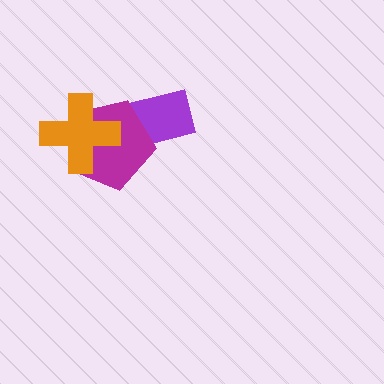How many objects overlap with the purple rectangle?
1 object overlaps with the purple rectangle.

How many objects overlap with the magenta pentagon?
2 objects overlap with the magenta pentagon.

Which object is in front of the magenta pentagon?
The orange cross is in front of the magenta pentagon.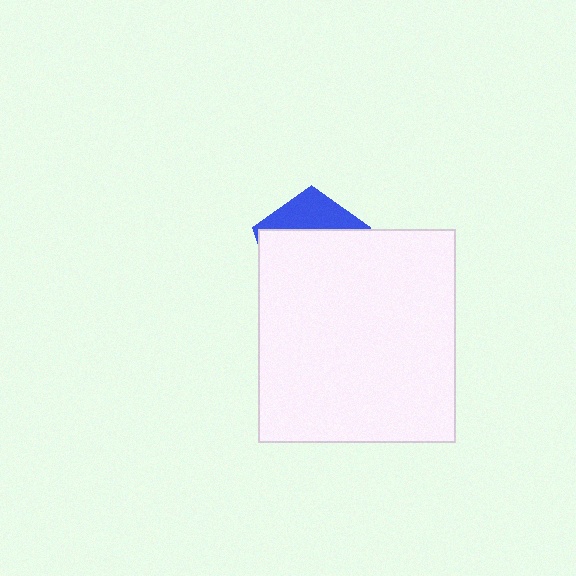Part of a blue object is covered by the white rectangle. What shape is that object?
It is a pentagon.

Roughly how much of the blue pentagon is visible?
A small part of it is visible (roughly 30%).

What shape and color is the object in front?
The object in front is a white rectangle.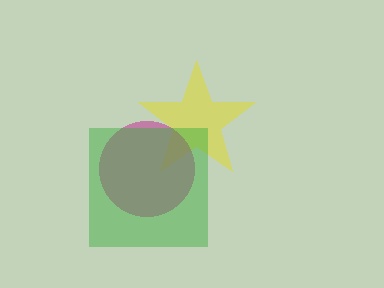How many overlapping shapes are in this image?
There are 3 overlapping shapes in the image.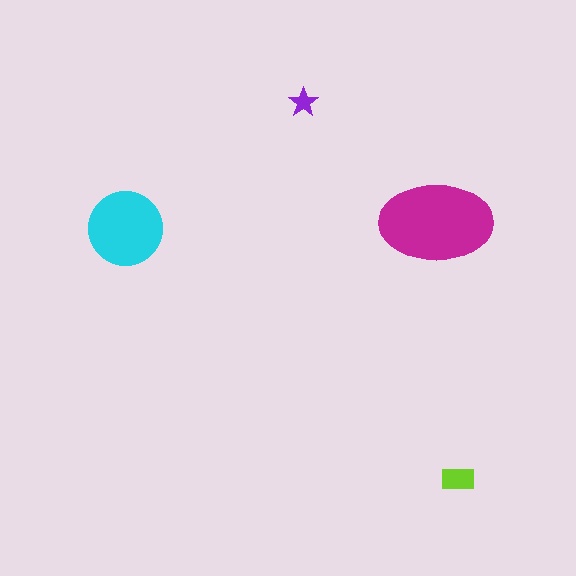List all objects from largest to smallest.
The magenta ellipse, the cyan circle, the lime rectangle, the purple star.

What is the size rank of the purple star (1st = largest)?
4th.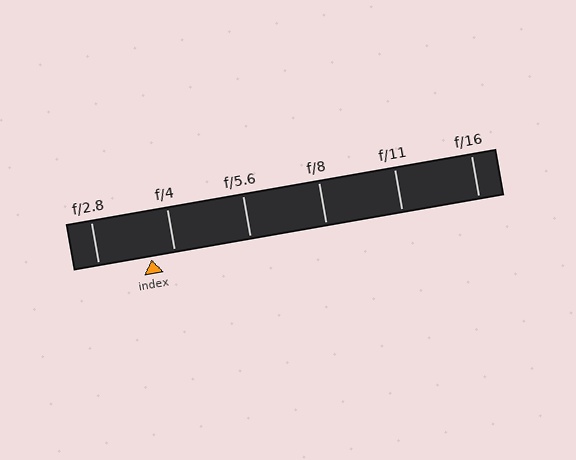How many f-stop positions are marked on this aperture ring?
There are 6 f-stop positions marked.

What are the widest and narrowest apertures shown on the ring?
The widest aperture shown is f/2.8 and the narrowest is f/16.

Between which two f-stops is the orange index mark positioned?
The index mark is between f/2.8 and f/4.